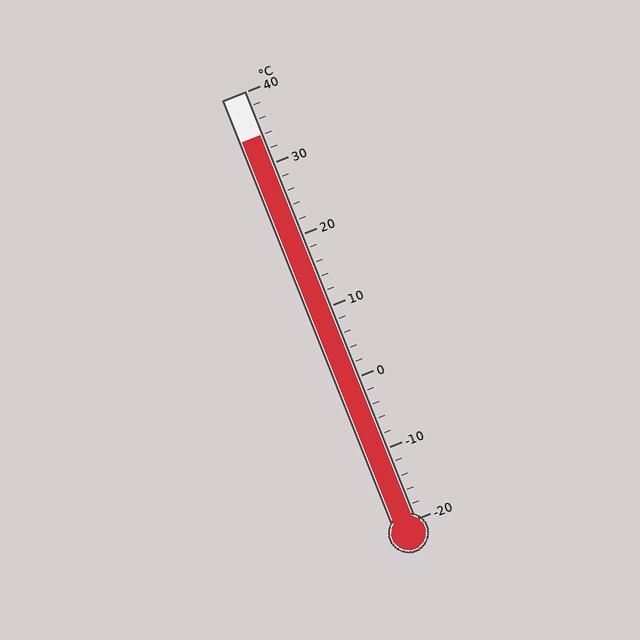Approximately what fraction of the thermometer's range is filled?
The thermometer is filled to approximately 90% of its range.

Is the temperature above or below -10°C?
The temperature is above -10°C.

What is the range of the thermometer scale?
The thermometer scale ranges from -20°C to 40°C.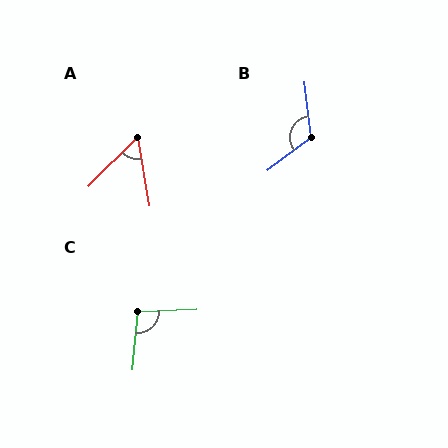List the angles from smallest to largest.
A (55°), C (98°), B (121°).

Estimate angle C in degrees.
Approximately 98 degrees.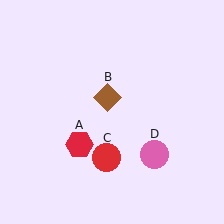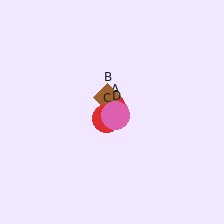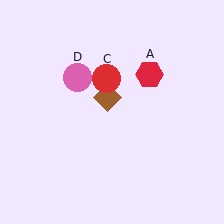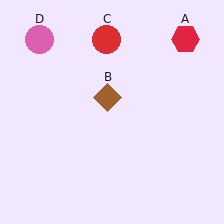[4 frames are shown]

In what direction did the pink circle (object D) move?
The pink circle (object D) moved up and to the left.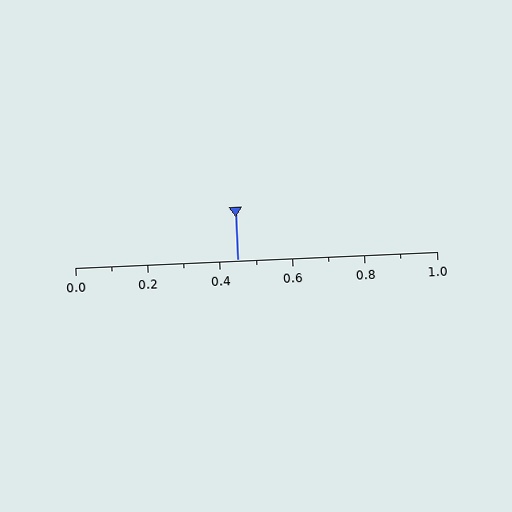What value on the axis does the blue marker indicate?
The marker indicates approximately 0.45.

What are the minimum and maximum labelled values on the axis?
The axis runs from 0.0 to 1.0.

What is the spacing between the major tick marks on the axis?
The major ticks are spaced 0.2 apart.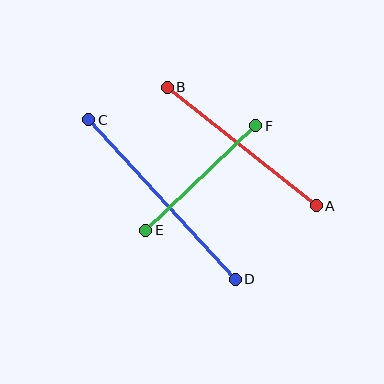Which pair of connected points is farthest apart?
Points C and D are farthest apart.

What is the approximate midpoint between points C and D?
The midpoint is at approximately (162, 200) pixels.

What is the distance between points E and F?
The distance is approximately 152 pixels.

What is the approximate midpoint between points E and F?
The midpoint is at approximately (201, 178) pixels.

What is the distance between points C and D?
The distance is approximately 217 pixels.